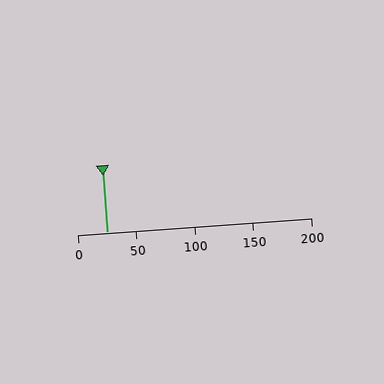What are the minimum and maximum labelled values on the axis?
The axis runs from 0 to 200.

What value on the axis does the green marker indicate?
The marker indicates approximately 25.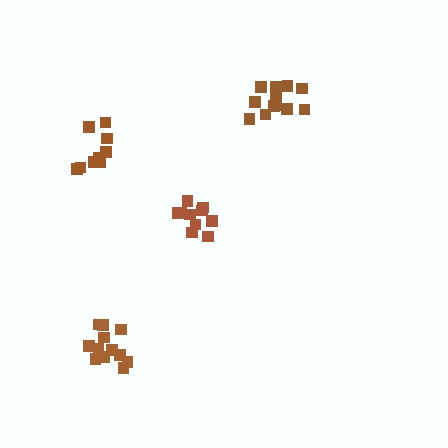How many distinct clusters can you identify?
There are 4 distinct clusters.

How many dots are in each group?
Group 1: 9 dots, Group 2: 10 dots, Group 3: 12 dots, Group 4: 12 dots (43 total).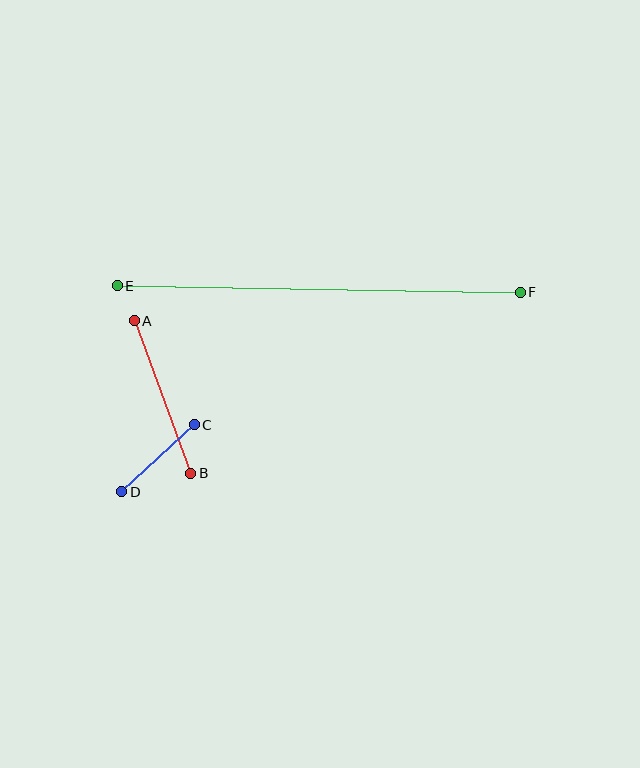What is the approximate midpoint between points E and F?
The midpoint is at approximately (319, 289) pixels.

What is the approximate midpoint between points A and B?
The midpoint is at approximately (162, 397) pixels.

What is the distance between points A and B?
The distance is approximately 163 pixels.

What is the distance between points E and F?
The distance is approximately 403 pixels.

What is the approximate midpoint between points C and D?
The midpoint is at approximately (158, 458) pixels.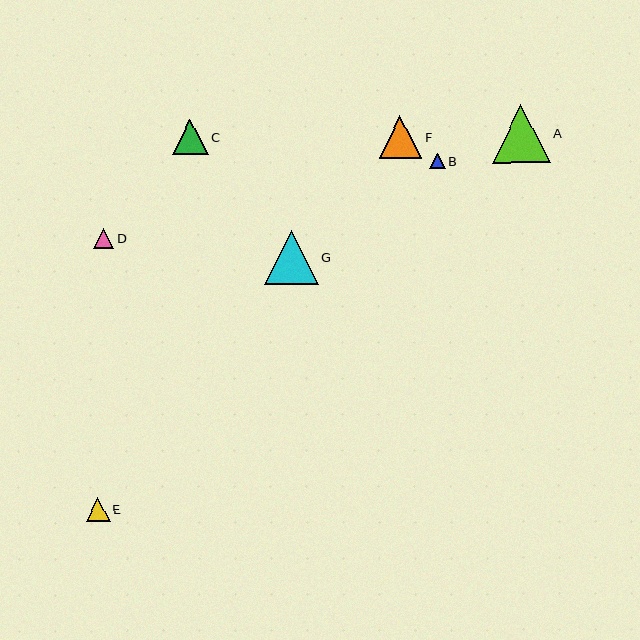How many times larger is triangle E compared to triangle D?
Triangle E is approximately 1.2 times the size of triangle D.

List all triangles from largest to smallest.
From largest to smallest: A, G, F, C, E, D, B.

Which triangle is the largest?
Triangle A is the largest with a size of approximately 58 pixels.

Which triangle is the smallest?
Triangle B is the smallest with a size of approximately 15 pixels.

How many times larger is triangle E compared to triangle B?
Triangle E is approximately 1.5 times the size of triangle B.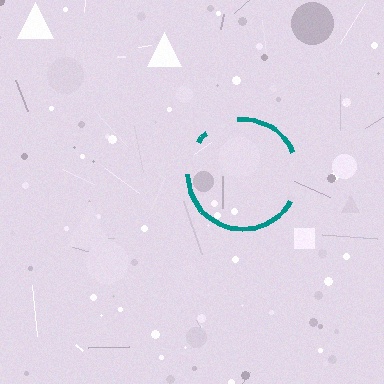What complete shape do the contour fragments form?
The contour fragments form a circle.